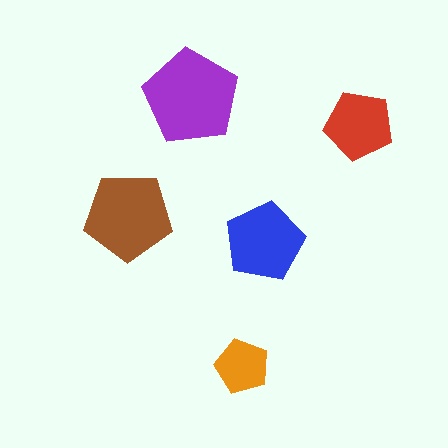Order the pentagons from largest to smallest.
the purple one, the brown one, the blue one, the red one, the orange one.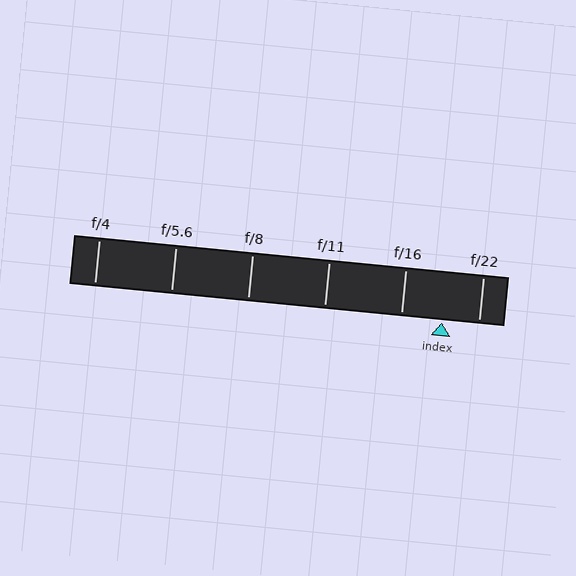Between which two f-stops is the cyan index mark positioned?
The index mark is between f/16 and f/22.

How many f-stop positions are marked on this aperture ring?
There are 6 f-stop positions marked.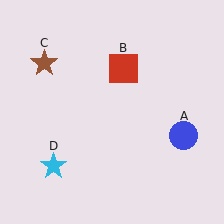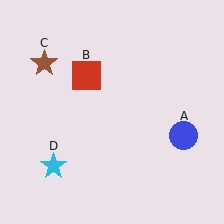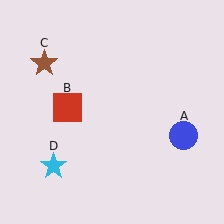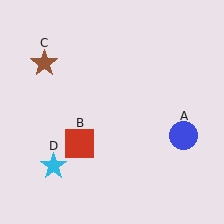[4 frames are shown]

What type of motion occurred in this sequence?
The red square (object B) rotated counterclockwise around the center of the scene.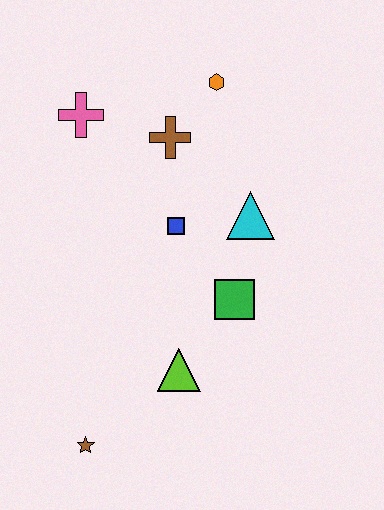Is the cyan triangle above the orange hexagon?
No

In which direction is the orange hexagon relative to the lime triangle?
The orange hexagon is above the lime triangle.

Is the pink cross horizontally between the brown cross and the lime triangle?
No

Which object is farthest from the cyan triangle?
The brown star is farthest from the cyan triangle.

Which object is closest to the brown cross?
The orange hexagon is closest to the brown cross.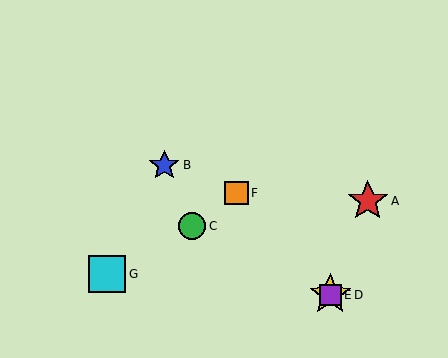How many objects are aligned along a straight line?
3 objects (D, E, F) are aligned along a straight line.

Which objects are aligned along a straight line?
Objects D, E, F are aligned along a straight line.